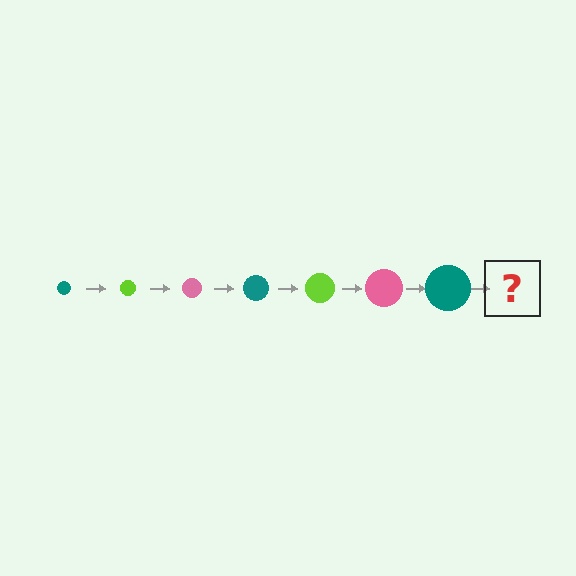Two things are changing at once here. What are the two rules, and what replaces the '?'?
The two rules are that the circle grows larger each step and the color cycles through teal, lime, and pink. The '?' should be a lime circle, larger than the previous one.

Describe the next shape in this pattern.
It should be a lime circle, larger than the previous one.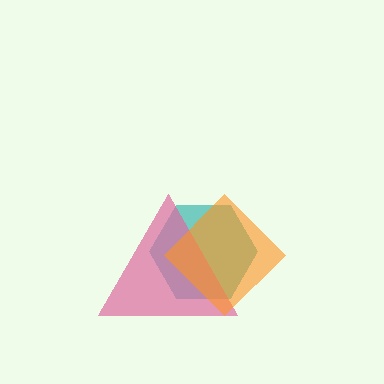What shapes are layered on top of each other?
The layered shapes are: a teal hexagon, a pink triangle, an orange diamond.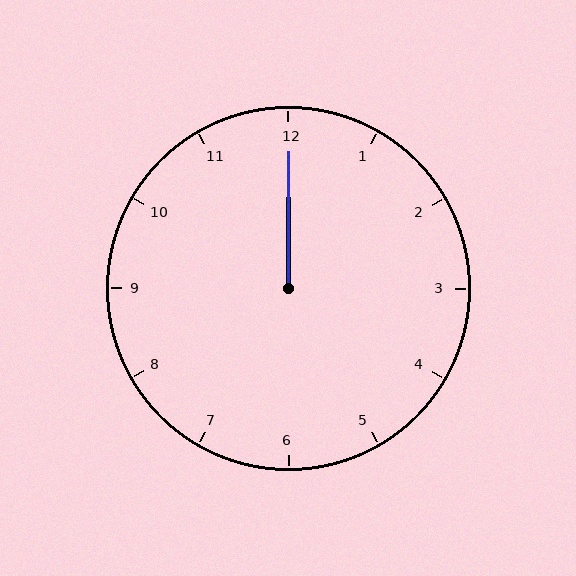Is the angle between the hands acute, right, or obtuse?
It is acute.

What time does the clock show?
12:00.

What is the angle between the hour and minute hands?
Approximately 0 degrees.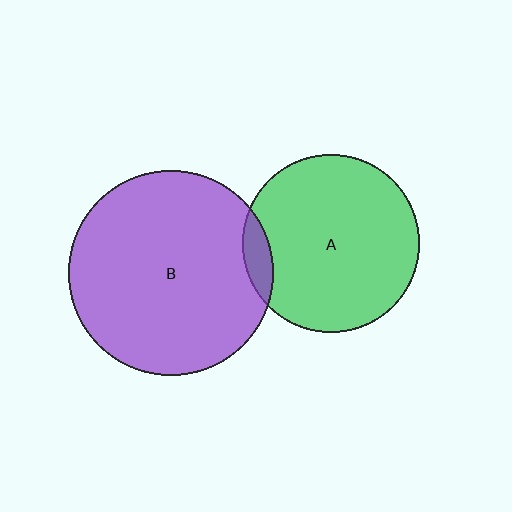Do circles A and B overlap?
Yes.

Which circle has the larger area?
Circle B (purple).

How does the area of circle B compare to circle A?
Approximately 1.3 times.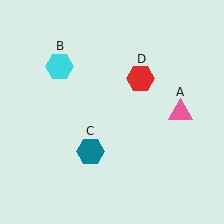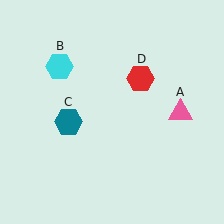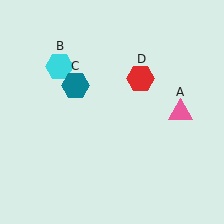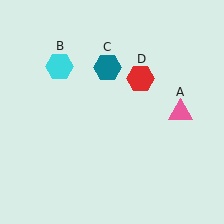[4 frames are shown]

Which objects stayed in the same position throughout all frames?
Pink triangle (object A) and cyan hexagon (object B) and red hexagon (object D) remained stationary.